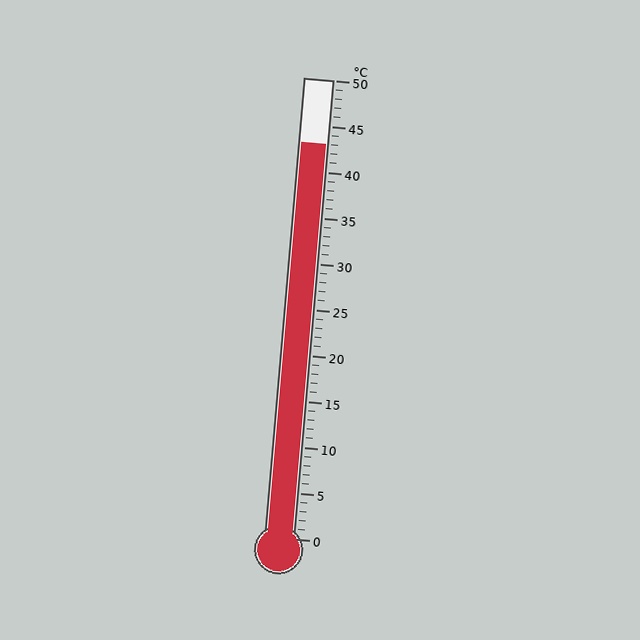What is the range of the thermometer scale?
The thermometer scale ranges from 0°C to 50°C.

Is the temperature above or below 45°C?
The temperature is below 45°C.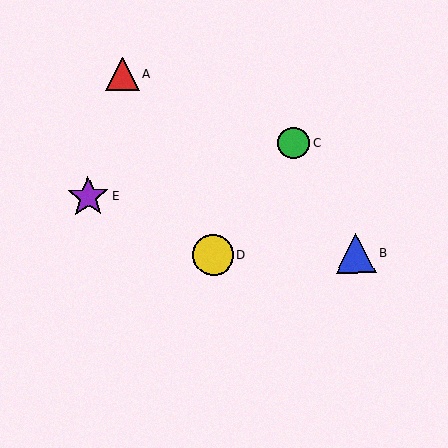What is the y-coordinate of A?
Object A is at y≈74.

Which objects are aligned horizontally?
Objects B, D are aligned horizontally.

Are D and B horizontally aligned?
Yes, both are at y≈255.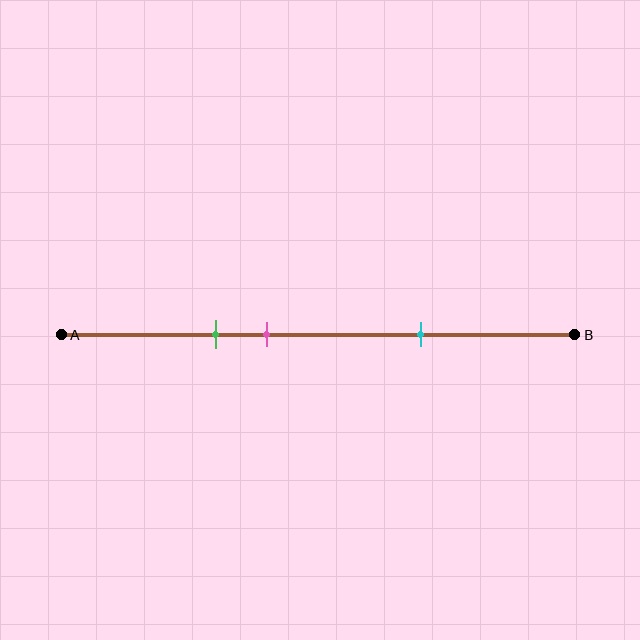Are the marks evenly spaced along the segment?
No, the marks are not evenly spaced.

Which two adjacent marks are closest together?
The green and pink marks are the closest adjacent pair.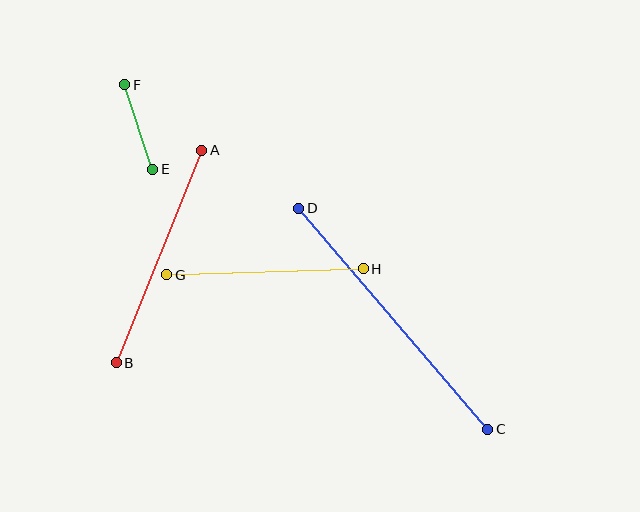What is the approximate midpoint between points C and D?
The midpoint is at approximately (393, 319) pixels.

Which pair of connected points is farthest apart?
Points C and D are farthest apart.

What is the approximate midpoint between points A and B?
The midpoint is at approximately (159, 257) pixels.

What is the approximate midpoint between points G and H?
The midpoint is at approximately (265, 272) pixels.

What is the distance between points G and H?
The distance is approximately 197 pixels.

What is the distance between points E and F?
The distance is approximately 89 pixels.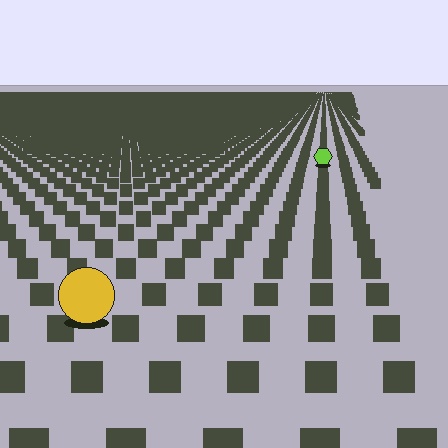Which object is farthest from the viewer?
The lime hexagon is farthest from the viewer. It appears smaller and the ground texture around it is denser.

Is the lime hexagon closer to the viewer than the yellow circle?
No. The yellow circle is closer — you can tell from the texture gradient: the ground texture is coarser near it.